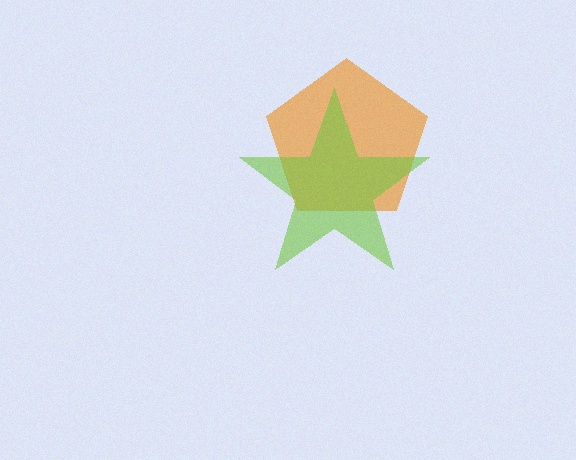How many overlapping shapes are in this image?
There are 2 overlapping shapes in the image.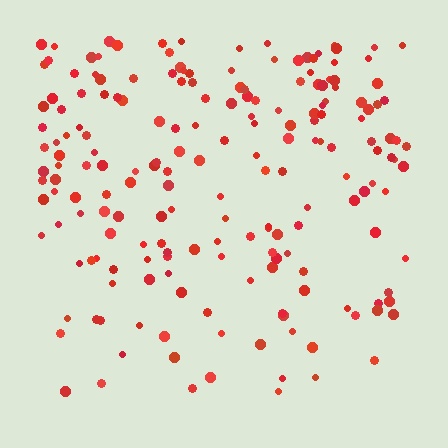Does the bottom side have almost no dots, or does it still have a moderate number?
Still a moderate number, just noticeably fewer than the top.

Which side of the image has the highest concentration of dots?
The top.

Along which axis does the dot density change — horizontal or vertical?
Vertical.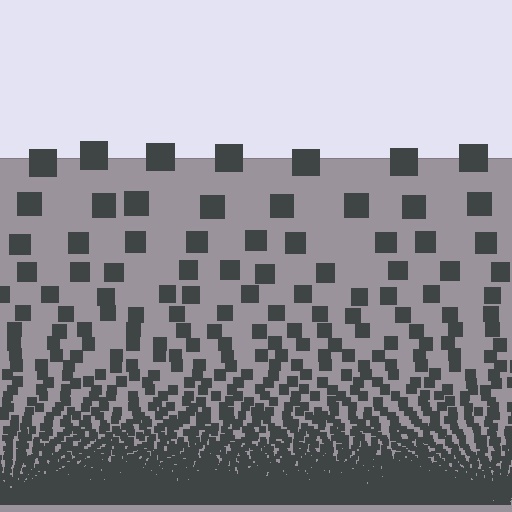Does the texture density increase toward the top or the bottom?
Density increases toward the bottom.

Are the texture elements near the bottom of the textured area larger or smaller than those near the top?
Smaller. The gradient is inverted — elements near the bottom are smaller and denser.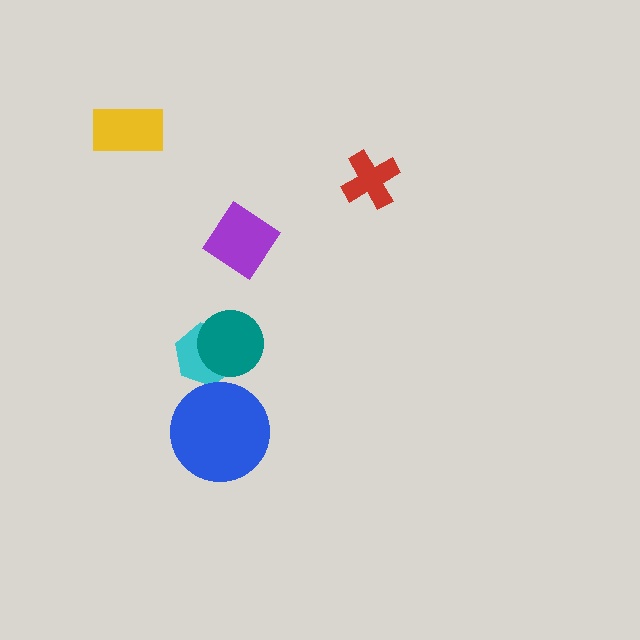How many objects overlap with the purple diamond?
0 objects overlap with the purple diamond.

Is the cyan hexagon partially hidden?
Yes, it is partially covered by another shape.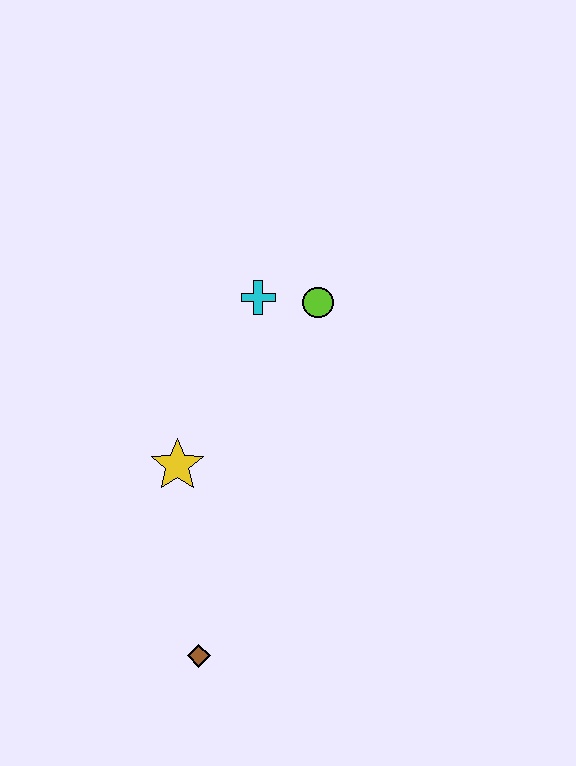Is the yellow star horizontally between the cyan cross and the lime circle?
No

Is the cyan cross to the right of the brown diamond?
Yes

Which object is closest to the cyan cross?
The lime circle is closest to the cyan cross.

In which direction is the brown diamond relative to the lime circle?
The brown diamond is below the lime circle.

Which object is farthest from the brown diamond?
The lime circle is farthest from the brown diamond.